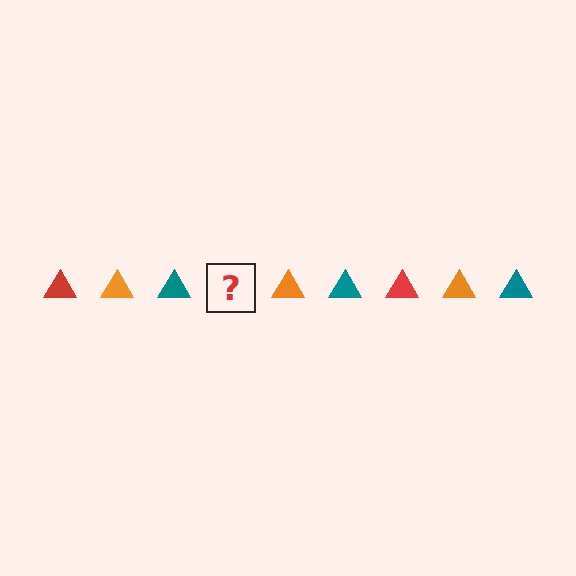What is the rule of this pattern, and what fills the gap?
The rule is that the pattern cycles through red, orange, teal triangles. The gap should be filled with a red triangle.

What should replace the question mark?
The question mark should be replaced with a red triangle.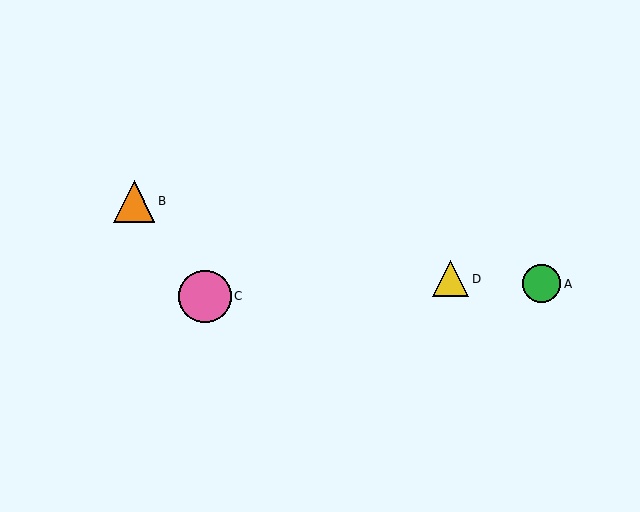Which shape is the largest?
The pink circle (labeled C) is the largest.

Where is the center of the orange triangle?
The center of the orange triangle is at (134, 202).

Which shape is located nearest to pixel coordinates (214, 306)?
The pink circle (labeled C) at (205, 296) is nearest to that location.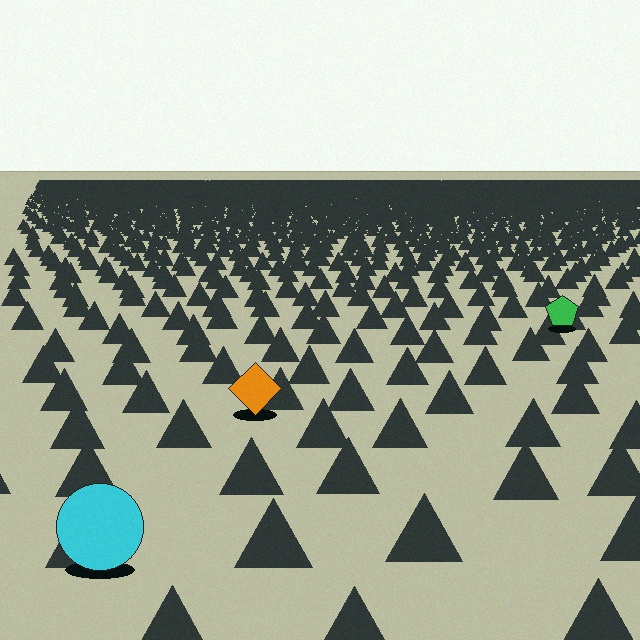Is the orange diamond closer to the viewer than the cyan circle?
No. The cyan circle is closer — you can tell from the texture gradient: the ground texture is coarser near it.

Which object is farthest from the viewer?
The green pentagon is farthest from the viewer. It appears smaller and the ground texture around it is denser.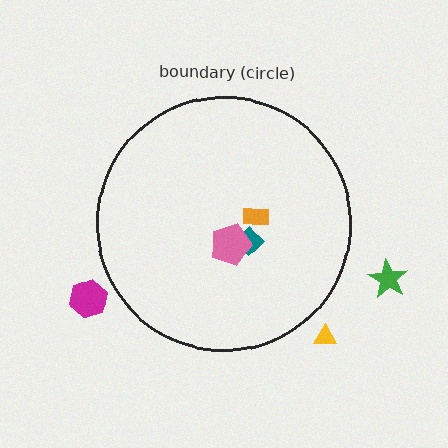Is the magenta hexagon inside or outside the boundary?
Outside.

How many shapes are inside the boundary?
3 inside, 3 outside.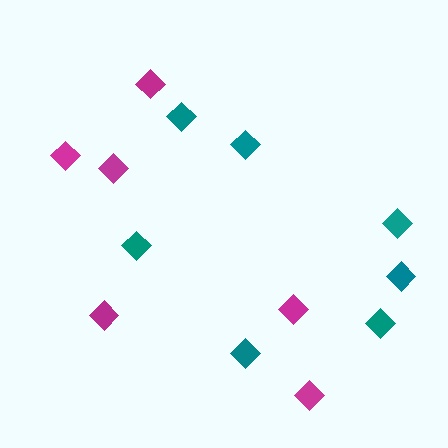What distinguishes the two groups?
There are 2 groups: one group of magenta diamonds (6) and one group of teal diamonds (7).